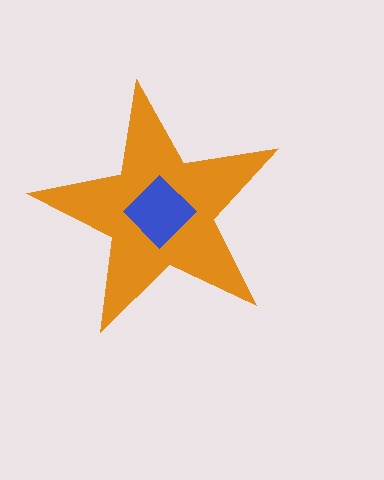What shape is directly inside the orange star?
The blue diamond.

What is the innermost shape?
The blue diamond.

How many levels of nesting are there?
2.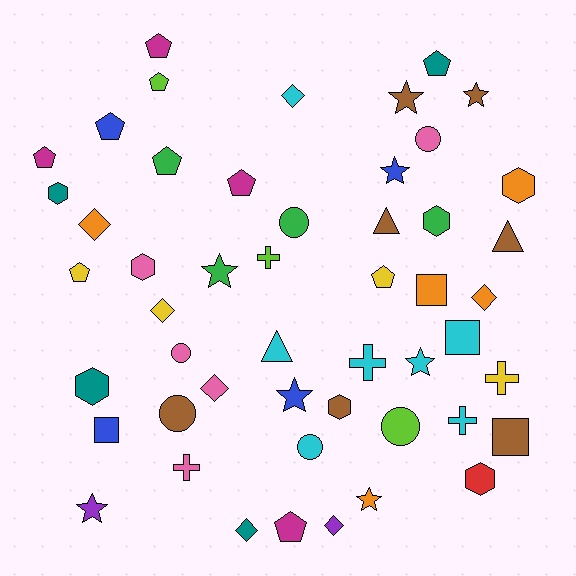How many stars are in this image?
There are 8 stars.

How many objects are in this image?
There are 50 objects.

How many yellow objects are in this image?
There are 4 yellow objects.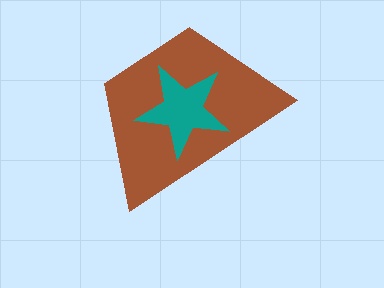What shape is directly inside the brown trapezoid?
The teal star.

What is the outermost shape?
The brown trapezoid.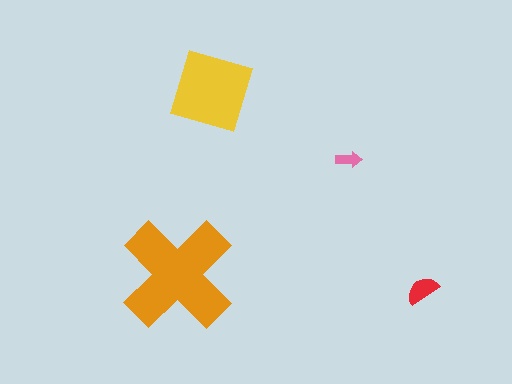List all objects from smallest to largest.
The pink arrow, the red semicircle, the yellow diamond, the orange cross.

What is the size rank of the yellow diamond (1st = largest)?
2nd.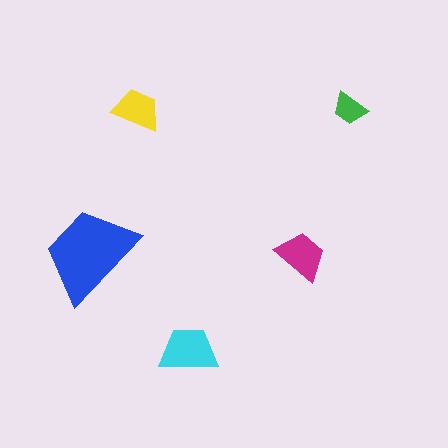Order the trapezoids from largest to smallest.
the blue one, the cyan one, the magenta one, the yellow one, the green one.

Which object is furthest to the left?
The blue trapezoid is leftmost.